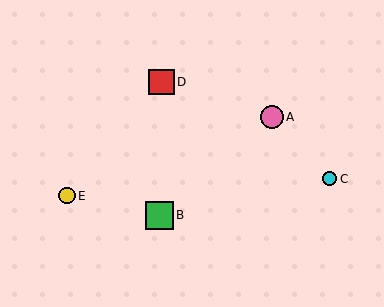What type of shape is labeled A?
Shape A is a pink circle.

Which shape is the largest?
The green square (labeled B) is the largest.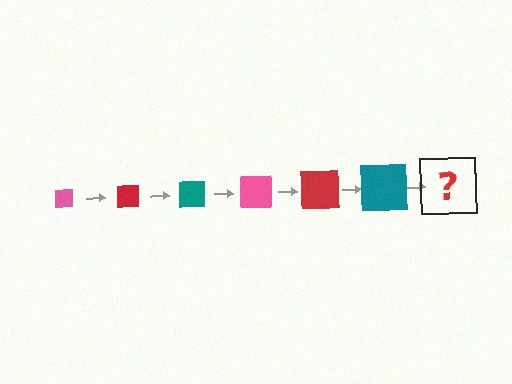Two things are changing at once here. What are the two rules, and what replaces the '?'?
The two rules are that the square grows larger each step and the color cycles through pink, red, and teal. The '?' should be a pink square, larger than the previous one.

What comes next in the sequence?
The next element should be a pink square, larger than the previous one.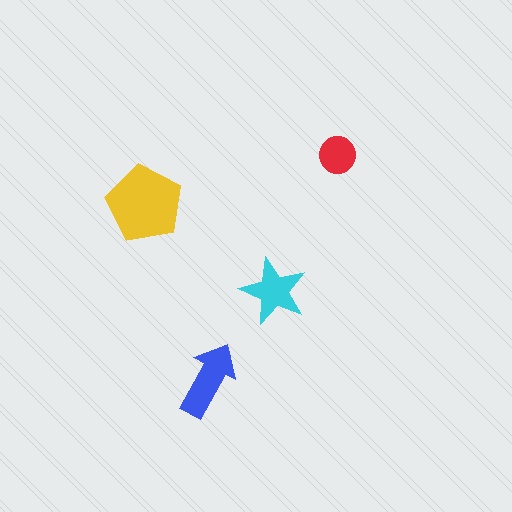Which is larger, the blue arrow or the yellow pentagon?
The yellow pentagon.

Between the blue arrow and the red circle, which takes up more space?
The blue arrow.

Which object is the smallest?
The red circle.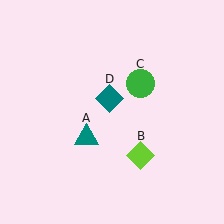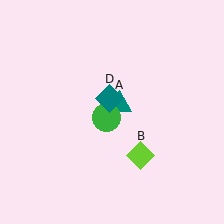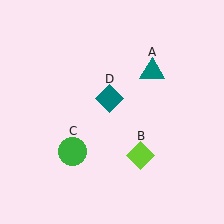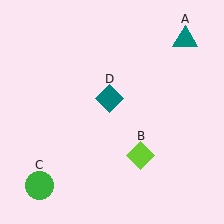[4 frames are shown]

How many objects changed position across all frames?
2 objects changed position: teal triangle (object A), green circle (object C).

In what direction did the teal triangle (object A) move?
The teal triangle (object A) moved up and to the right.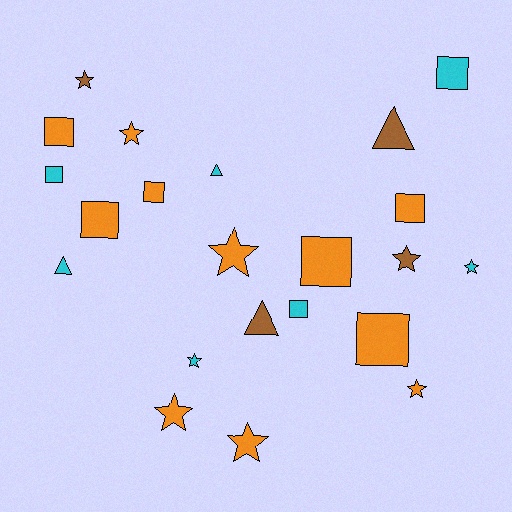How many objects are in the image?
There are 22 objects.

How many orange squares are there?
There are 6 orange squares.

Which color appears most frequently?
Orange, with 11 objects.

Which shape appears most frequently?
Star, with 9 objects.